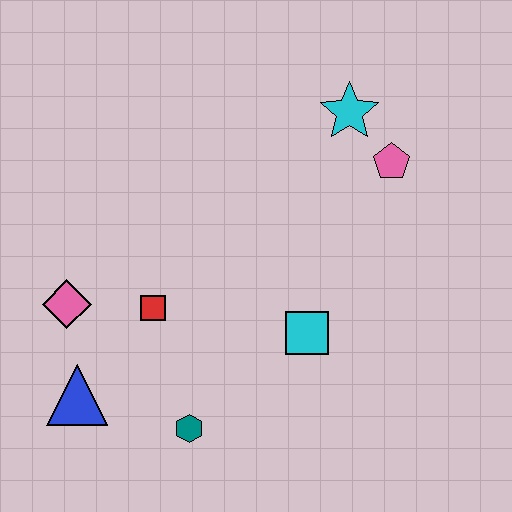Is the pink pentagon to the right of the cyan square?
Yes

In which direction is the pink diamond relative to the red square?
The pink diamond is to the left of the red square.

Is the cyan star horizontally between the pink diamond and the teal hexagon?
No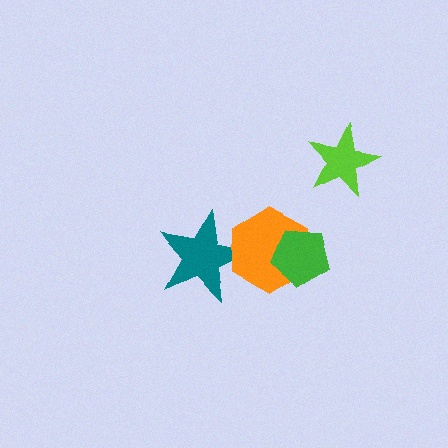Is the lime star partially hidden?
No, no other shape covers it.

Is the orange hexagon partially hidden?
Yes, it is partially covered by another shape.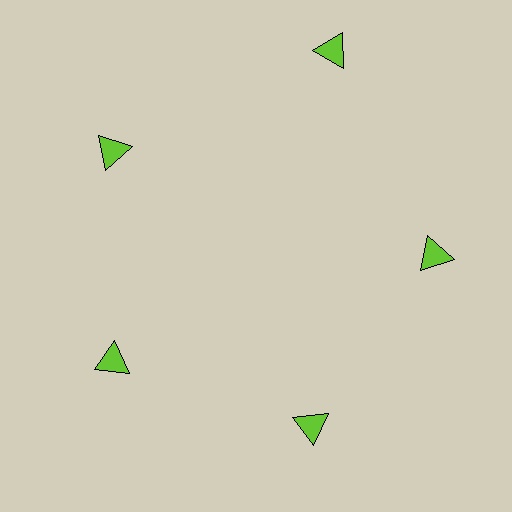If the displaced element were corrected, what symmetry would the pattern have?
It would have 5-fold rotational symmetry — the pattern would map onto itself every 72 degrees.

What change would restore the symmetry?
The symmetry would be restored by moving it inward, back onto the ring so that all 5 triangles sit at equal angles and equal distance from the center.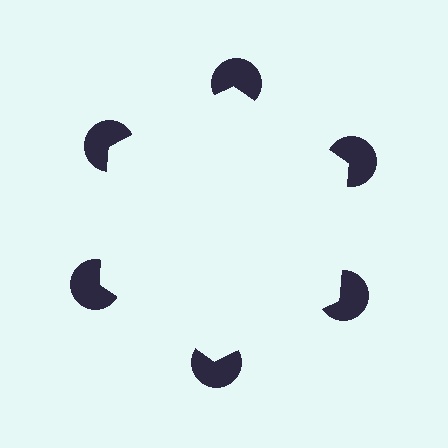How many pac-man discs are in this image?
There are 6 — one at each vertex of the illusory hexagon.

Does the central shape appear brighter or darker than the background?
It typically appears slightly brighter than the background, even though no actual brightness change is drawn.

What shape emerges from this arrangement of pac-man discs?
An illusory hexagon — its edges are inferred from the aligned wedge cuts in the pac-man discs, not physically drawn.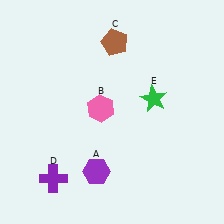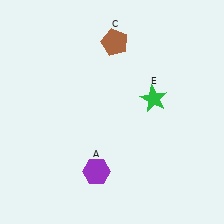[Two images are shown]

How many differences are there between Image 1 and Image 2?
There are 2 differences between the two images.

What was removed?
The pink hexagon (B), the purple cross (D) were removed in Image 2.